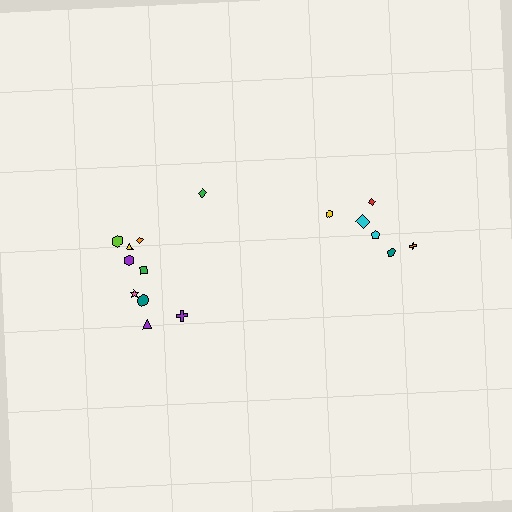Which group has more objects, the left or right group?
The left group.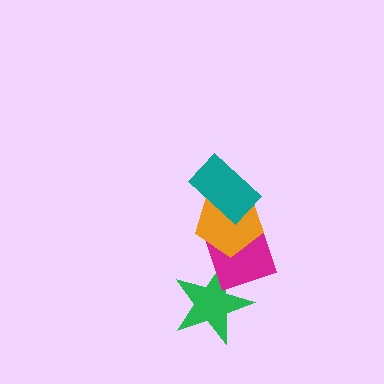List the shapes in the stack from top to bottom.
From top to bottom: the teal rectangle, the orange pentagon, the magenta diamond, the green star.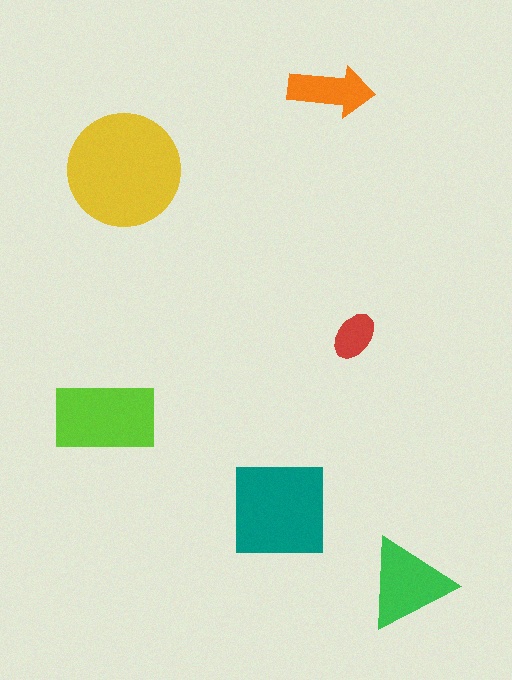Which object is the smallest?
The red ellipse.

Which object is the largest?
The yellow circle.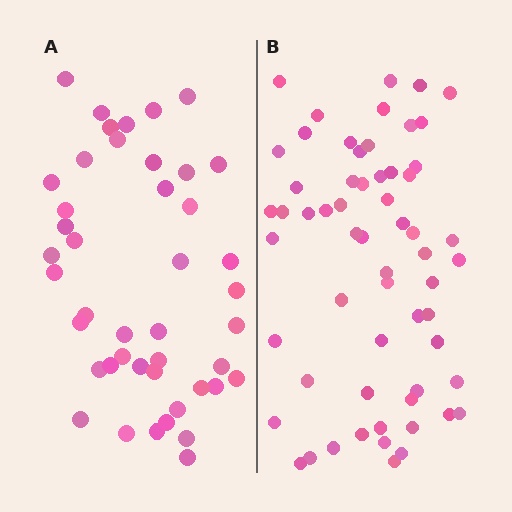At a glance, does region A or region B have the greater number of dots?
Region B (the right region) has more dots.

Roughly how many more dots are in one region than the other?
Region B has approximately 15 more dots than region A.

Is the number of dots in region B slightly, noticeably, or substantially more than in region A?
Region B has noticeably more, but not dramatically so. The ratio is roughly 1.4 to 1.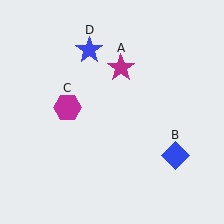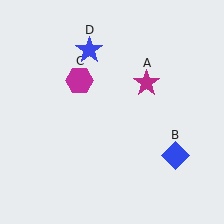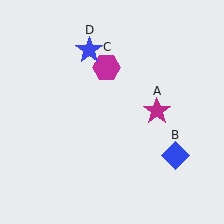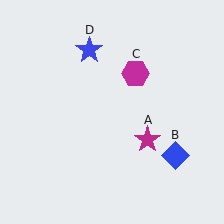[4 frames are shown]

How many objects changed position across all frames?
2 objects changed position: magenta star (object A), magenta hexagon (object C).